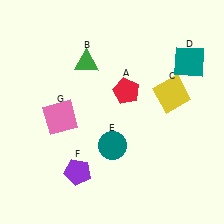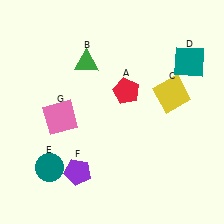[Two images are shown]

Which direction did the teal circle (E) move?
The teal circle (E) moved left.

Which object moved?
The teal circle (E) moved left.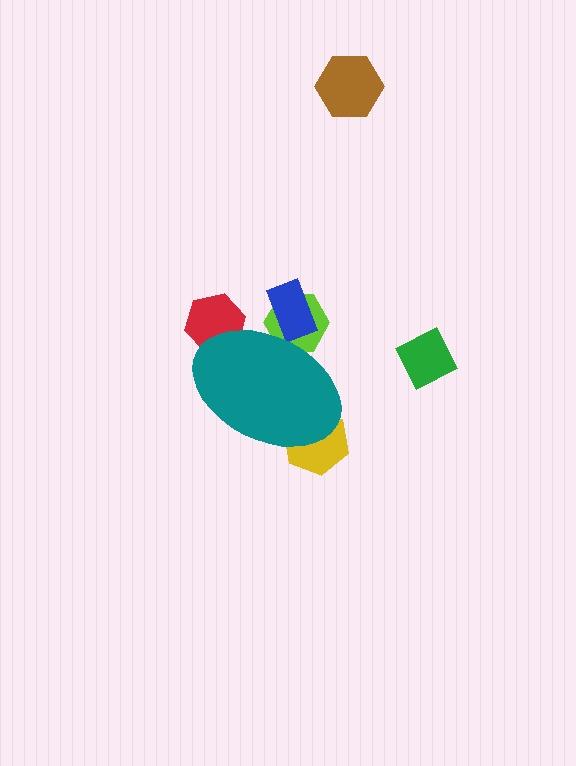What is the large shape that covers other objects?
A teal ellipse.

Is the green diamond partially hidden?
No, the green diamond is fully visible.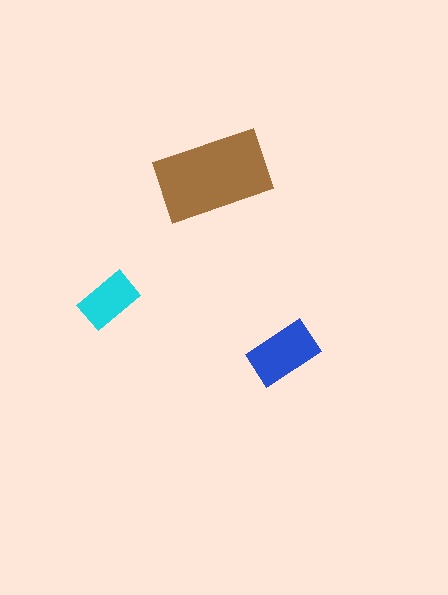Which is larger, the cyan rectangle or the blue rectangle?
The blue one.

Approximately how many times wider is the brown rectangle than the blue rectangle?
About 1.5 times wider.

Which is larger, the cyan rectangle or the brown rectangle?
The brown one.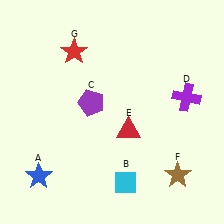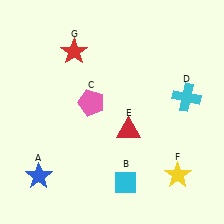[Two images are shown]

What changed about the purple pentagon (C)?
In Image 1, C is purple. In Image 2, it changed to pink.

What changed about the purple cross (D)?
In Image 1, D is purple. In Image 2, it changed to cyan.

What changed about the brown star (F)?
In Image 1, F is brown. In Image 2, it changed to yellow.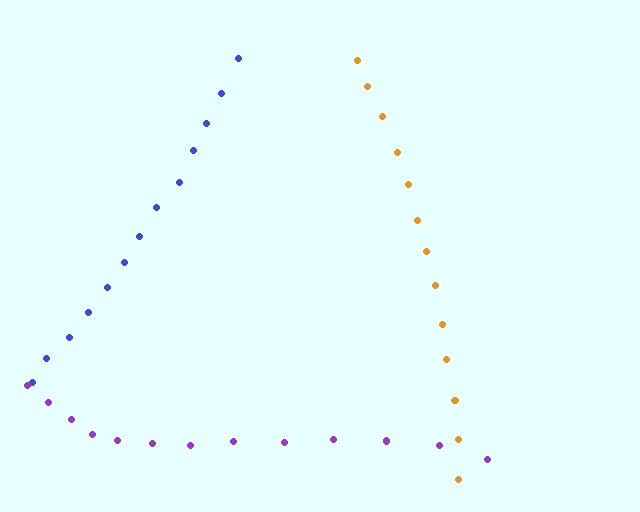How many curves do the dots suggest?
There are 3 distinct paths.